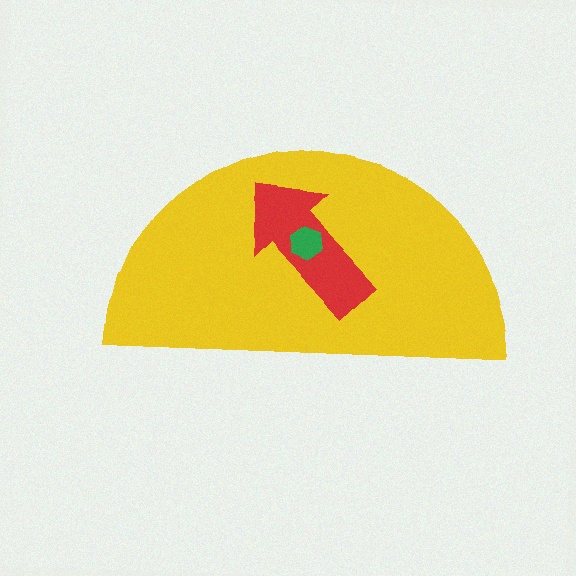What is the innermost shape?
The green hexagon.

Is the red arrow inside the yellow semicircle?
Yes.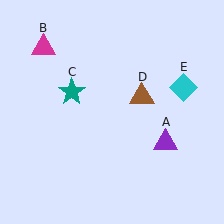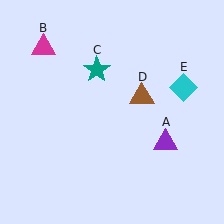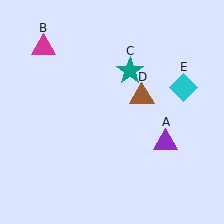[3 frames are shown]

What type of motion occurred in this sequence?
The teal star (object C) rotated clockwise around the center of the scene.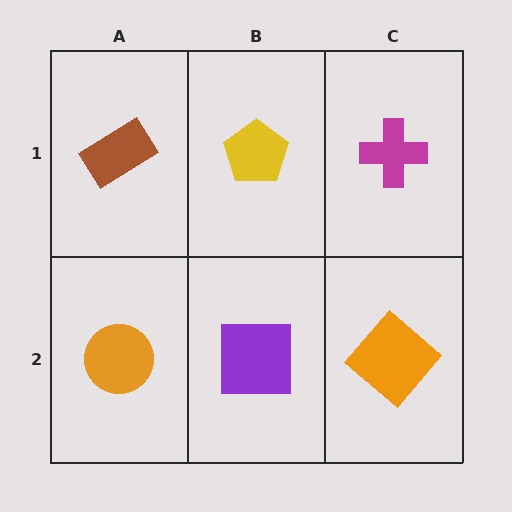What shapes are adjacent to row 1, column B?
A purple square (row 2, column B), a brown rectangle (row 1, column A), a magenta cross (row 1, column C).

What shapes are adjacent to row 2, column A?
A brown rectangle (row 1, column A), a purple square (row 2, column B).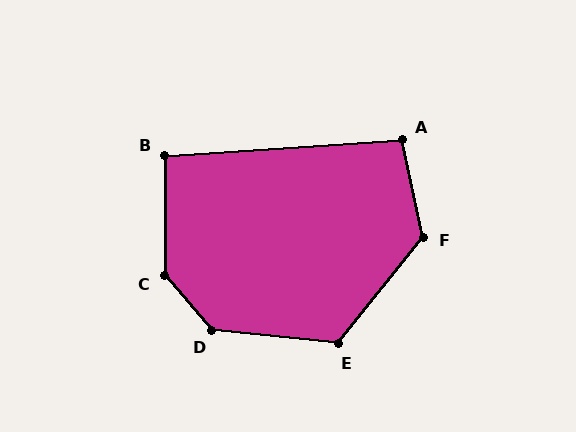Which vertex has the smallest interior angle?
B, at approximately 94 degrees.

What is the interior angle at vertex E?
Approximately 123 degrees (obtuse).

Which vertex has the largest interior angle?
C, at approximately 139 degrees.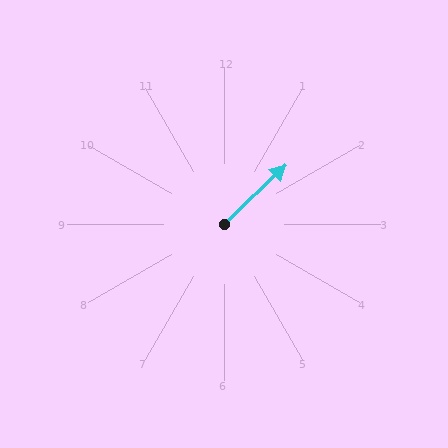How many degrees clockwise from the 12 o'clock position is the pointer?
Approximately 46 degrees.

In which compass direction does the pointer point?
Northeast.